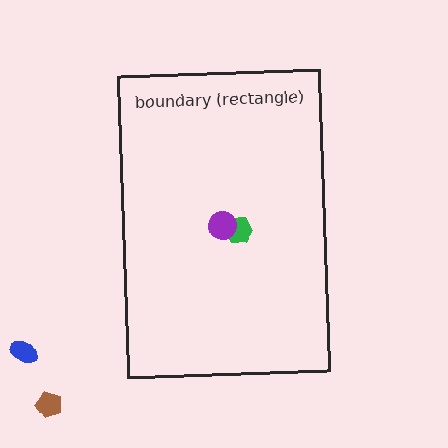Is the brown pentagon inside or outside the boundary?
Outside.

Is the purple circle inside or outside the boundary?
Inside.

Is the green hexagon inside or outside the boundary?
Inside.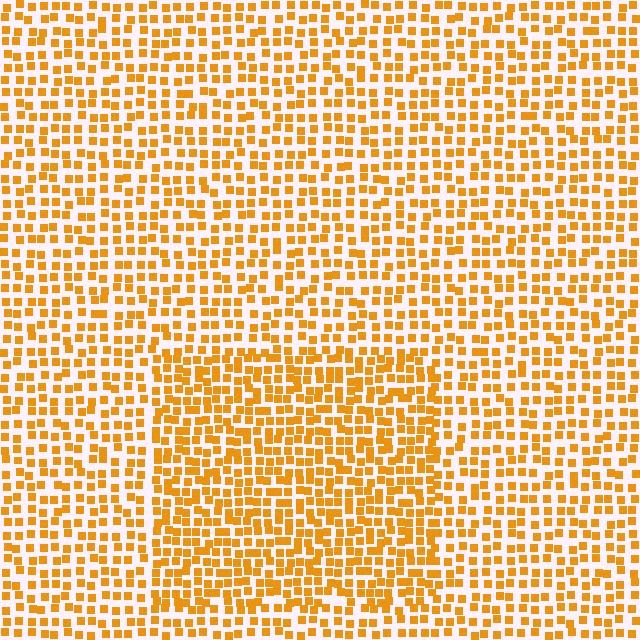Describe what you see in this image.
The image contains small orange elements arranged at two different densities. A rectangle-shaped region is visible where the elements are more densely packed than the surrounding area.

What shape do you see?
I see a rectangle.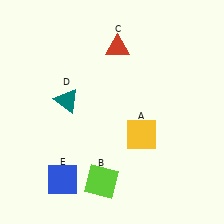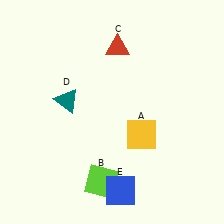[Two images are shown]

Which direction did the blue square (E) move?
The blue square (E) moved right.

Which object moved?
The blue square (E) moved right.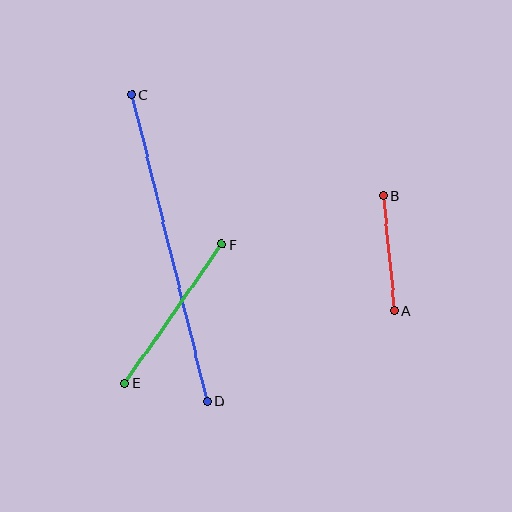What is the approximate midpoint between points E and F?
The midpoint is at approximately (173, 314) pixels.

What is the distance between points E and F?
The distance is approximately 169 pixels.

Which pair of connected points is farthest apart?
Points C and D are farthest apart.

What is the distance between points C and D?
The distance is approximately 316 pixels.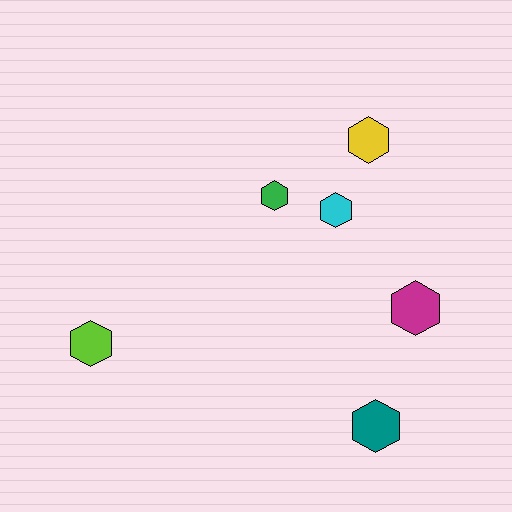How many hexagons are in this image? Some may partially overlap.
There are 6 hexagons.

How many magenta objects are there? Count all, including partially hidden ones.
There is 1 magenta object.